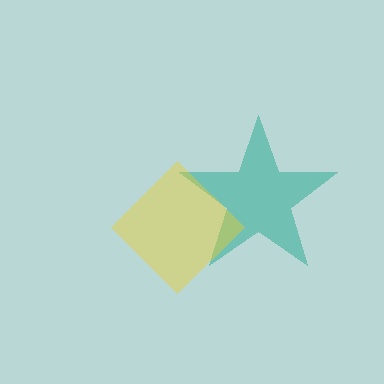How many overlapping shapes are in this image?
There are 2 overlapping shapes in the image.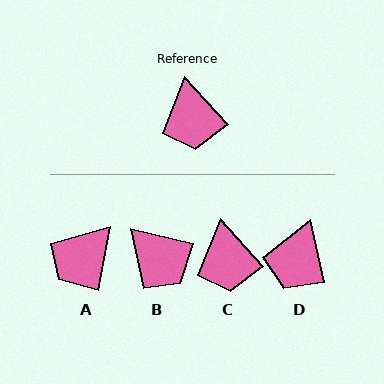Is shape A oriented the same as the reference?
No, it is off by about 53 degrees.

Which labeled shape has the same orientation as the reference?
C.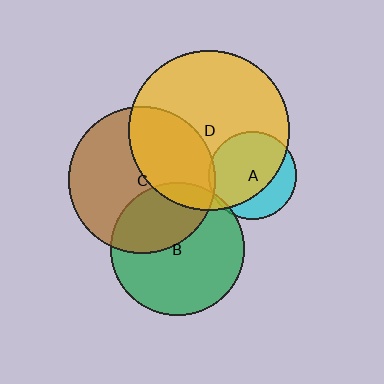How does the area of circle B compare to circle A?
Approximately 2.3 times.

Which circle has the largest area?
Circle D (yellow).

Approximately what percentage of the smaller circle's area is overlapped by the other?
Approximately 35%.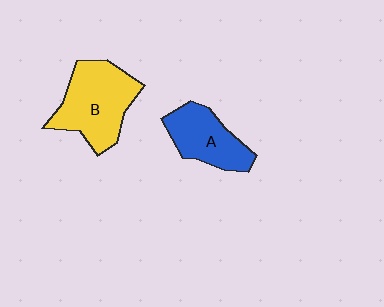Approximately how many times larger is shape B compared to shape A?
Approximately 1.4 times.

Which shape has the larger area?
Shape B (yellow).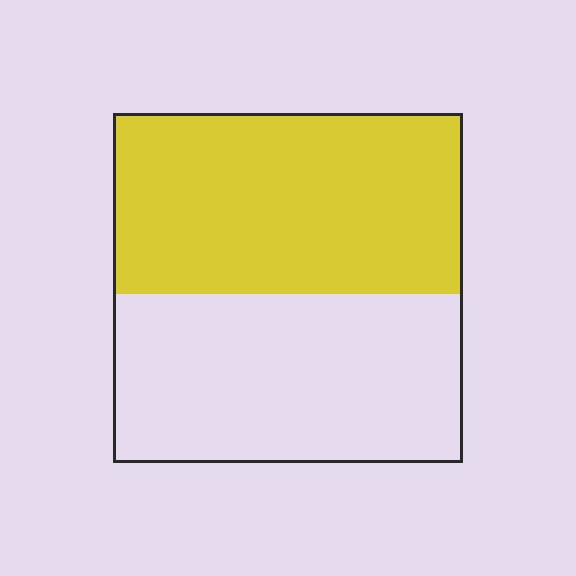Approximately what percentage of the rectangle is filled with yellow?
Approximately 50%.